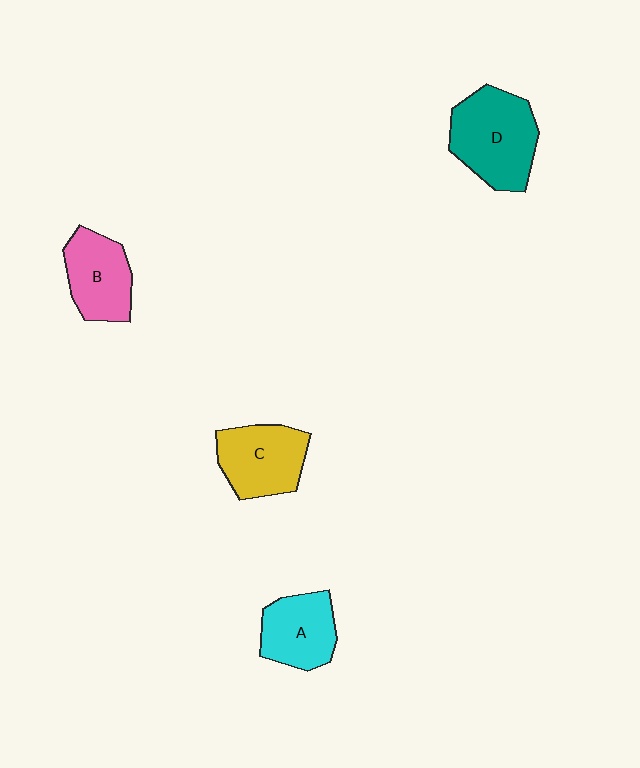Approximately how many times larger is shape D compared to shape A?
Approximately 1.4 times.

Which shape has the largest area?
Shape D (teal).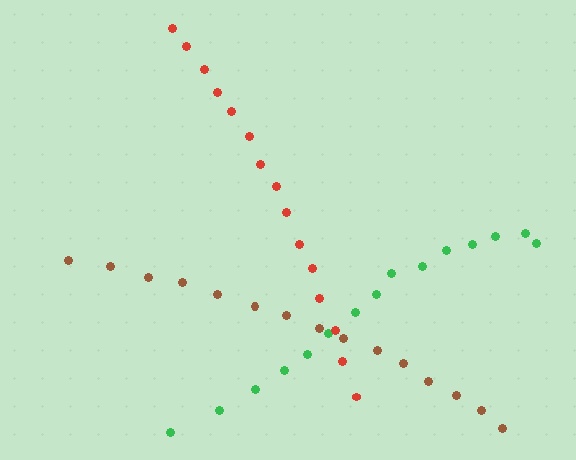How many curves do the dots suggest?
There are 3 distinct paths.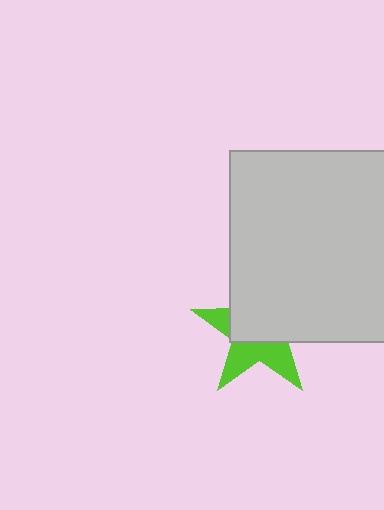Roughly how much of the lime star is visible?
A small part of it is visible (roughly 43%).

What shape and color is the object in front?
The object in front is a light gray rectangle.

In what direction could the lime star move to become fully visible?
The lime star could move toward the lower-left. That would shift it out from behind the light gray rectangle entirely.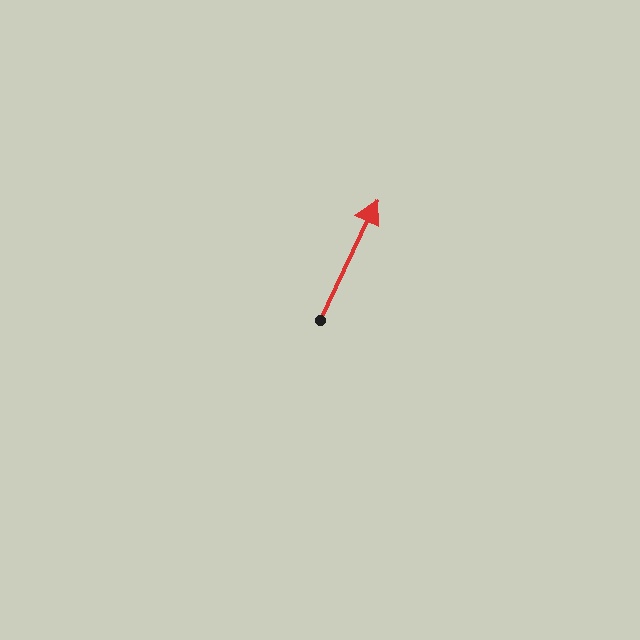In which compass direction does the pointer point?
Northeast.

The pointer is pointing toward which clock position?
Roughly 1 o'clock.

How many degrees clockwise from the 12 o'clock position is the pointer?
Approximately 25 degrees.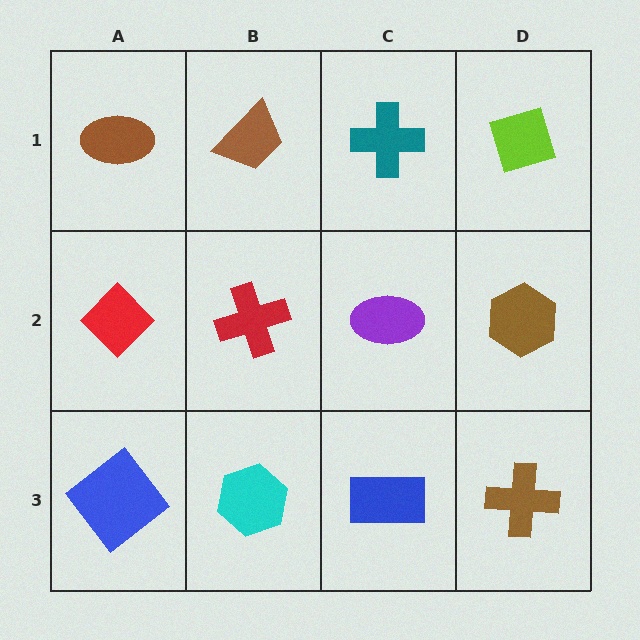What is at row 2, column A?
A red diamond.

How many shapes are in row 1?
4 shapes.